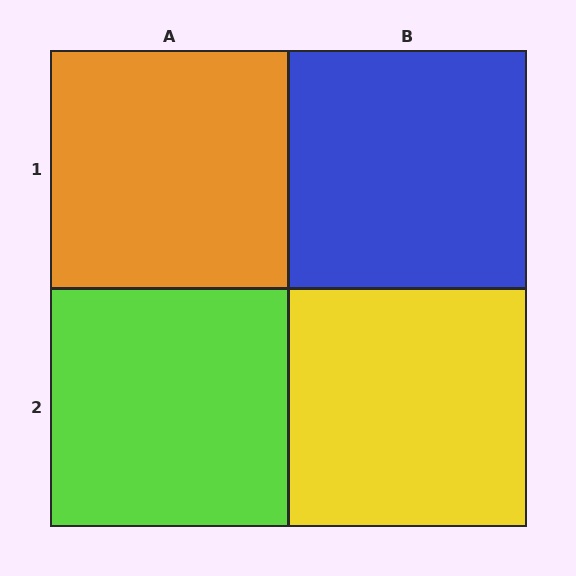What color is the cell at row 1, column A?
Orange.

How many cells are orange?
1 cell is orange.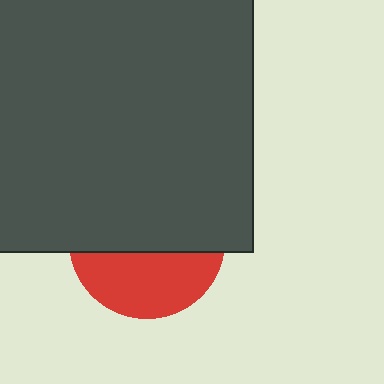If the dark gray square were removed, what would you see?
You would see the complete red circle.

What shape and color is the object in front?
The object in front is a dark gray square.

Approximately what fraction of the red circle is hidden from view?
Roughly 60% of the red circle is hidden behind the dark gray square.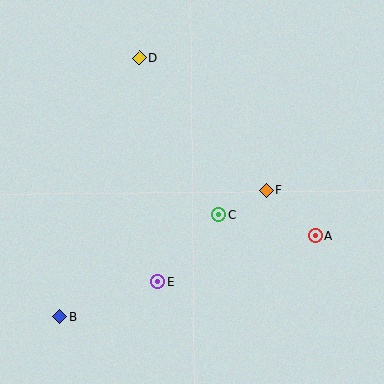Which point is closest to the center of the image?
Point C at (219, 214) is closest to the center.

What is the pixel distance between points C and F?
The distance between C and F is 53 pixels.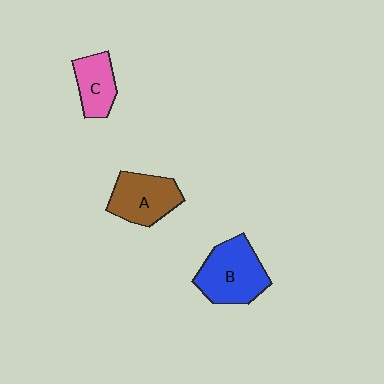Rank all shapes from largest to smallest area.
From largest to smallest: B (blue), A (brown), C (pink).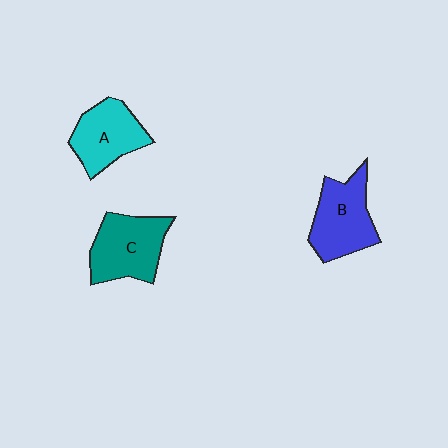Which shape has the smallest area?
Shape A (cyan).